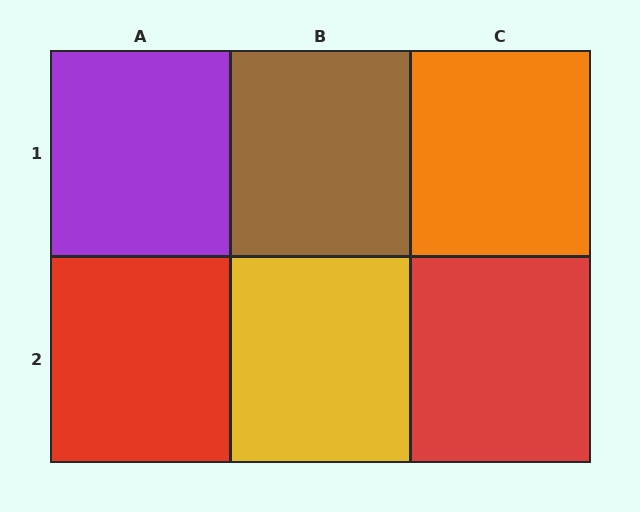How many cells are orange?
1 cell is orange.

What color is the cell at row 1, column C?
Orange.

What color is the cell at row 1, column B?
Brown.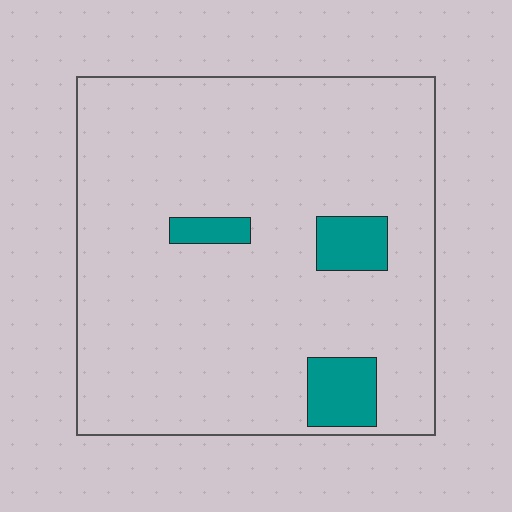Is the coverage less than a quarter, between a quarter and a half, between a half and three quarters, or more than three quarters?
Less than a quarter.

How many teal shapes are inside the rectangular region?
3.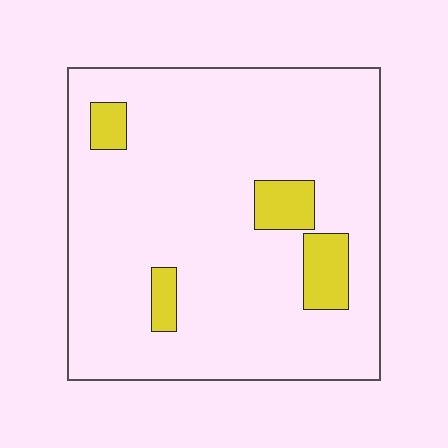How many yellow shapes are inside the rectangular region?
4.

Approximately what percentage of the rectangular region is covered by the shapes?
Approximately 10%.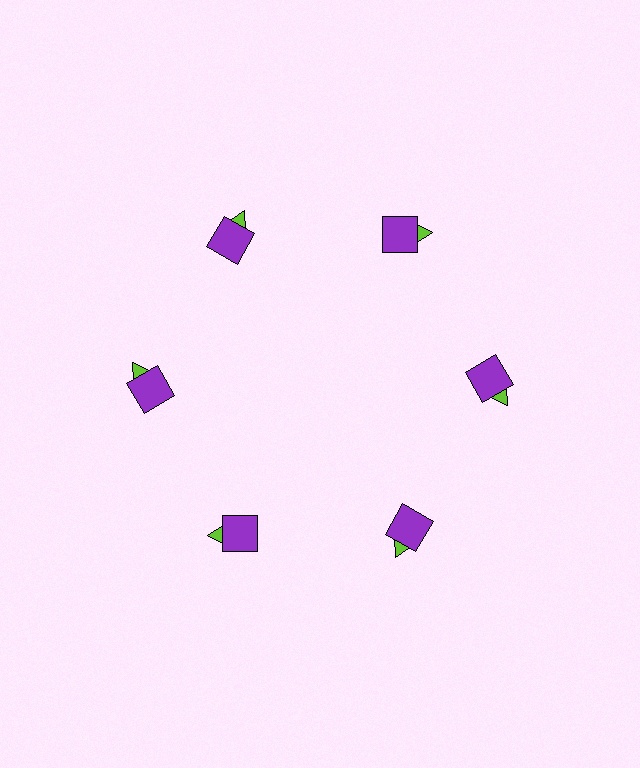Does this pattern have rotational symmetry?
Yes, this pattern has 6-fold rotational symmetry. It looks the same after rotating 60 degrees around the center.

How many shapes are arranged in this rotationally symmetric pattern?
There are 12 shapes, arranged in 6 groups of 2.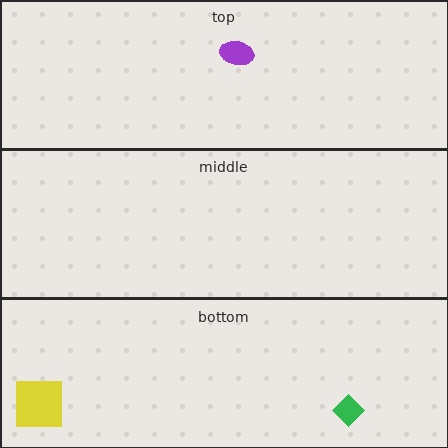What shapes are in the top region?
The purple ellipse.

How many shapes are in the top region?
1.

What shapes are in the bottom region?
The green diamond, the yellow square.